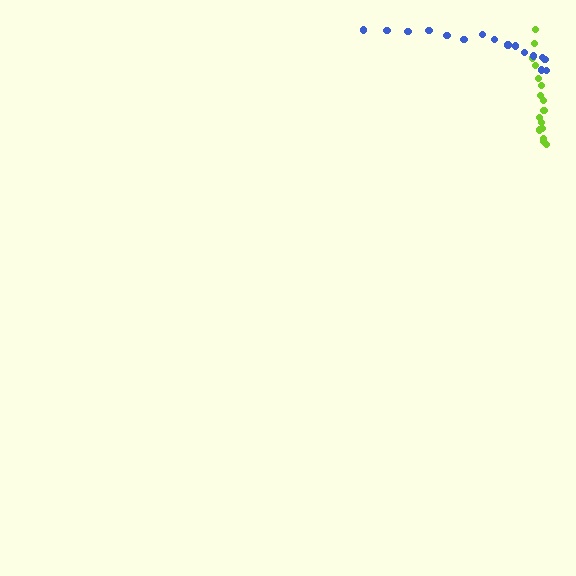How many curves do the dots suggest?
There are 2 distinct paths.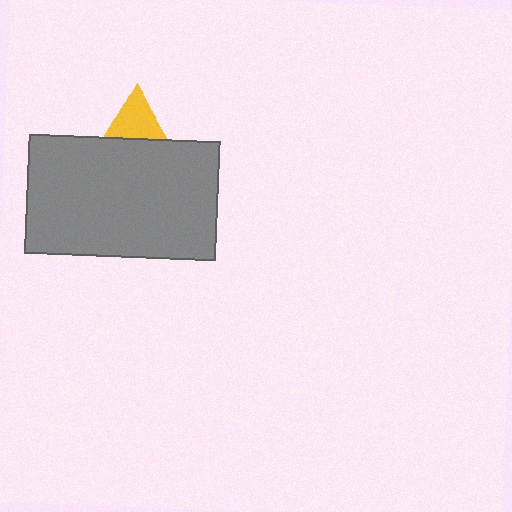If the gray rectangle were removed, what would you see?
You would see the complete yellow triangle.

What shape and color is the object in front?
The object in front is a gray rectangle.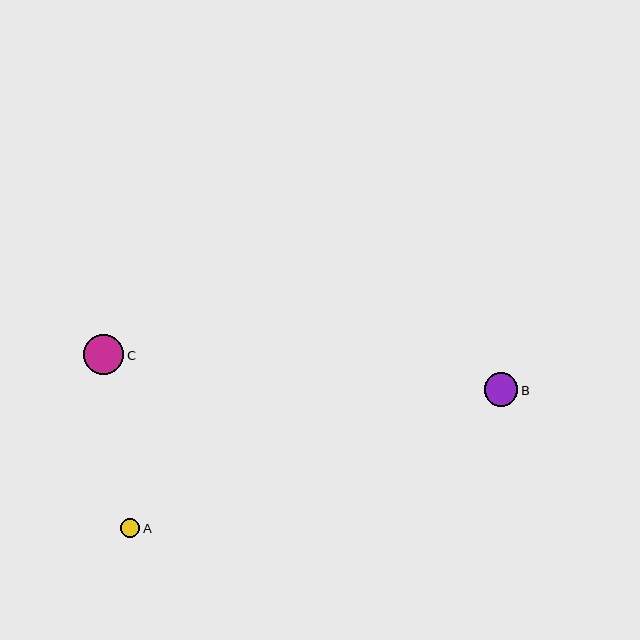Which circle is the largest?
Circle C is the largest with a size of approximately 40 pixels.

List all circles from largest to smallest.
From largest to smallest: C, B, A.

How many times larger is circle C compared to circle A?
Circle C is approximately 2.1 times the size of circle A.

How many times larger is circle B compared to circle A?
Circle B is approximately 1.7 times the size of circle A.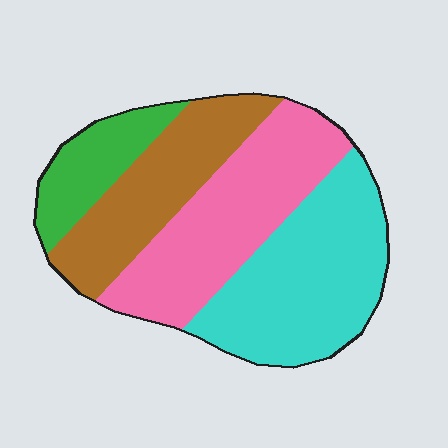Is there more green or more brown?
Brown.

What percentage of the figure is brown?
Brown covers about 25% of the figure.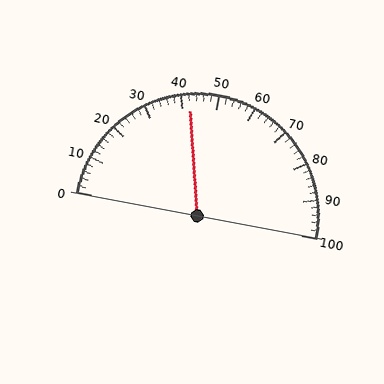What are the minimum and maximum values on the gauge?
The gauge ranges from 0 to 100.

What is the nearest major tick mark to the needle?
The nearest major tick mark is 40.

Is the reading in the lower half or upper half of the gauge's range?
The reading is in the lower half of the range (0 to 100).